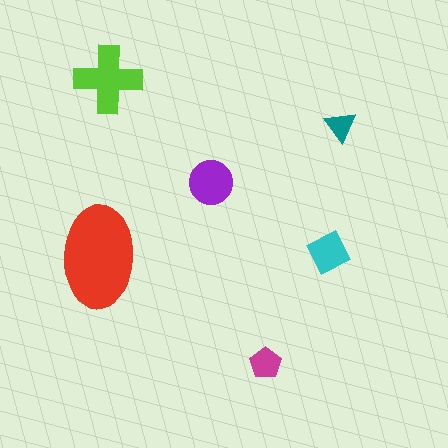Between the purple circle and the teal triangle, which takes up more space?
The purple circle.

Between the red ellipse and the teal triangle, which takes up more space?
The red ellipse.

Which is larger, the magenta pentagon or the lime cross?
The lime cross.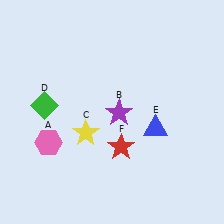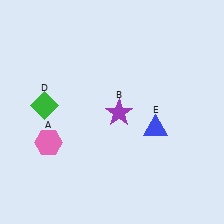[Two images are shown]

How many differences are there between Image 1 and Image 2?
There are 2 differences between the two images.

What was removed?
The red star (F), the yellow star (C) were removed in Image 2.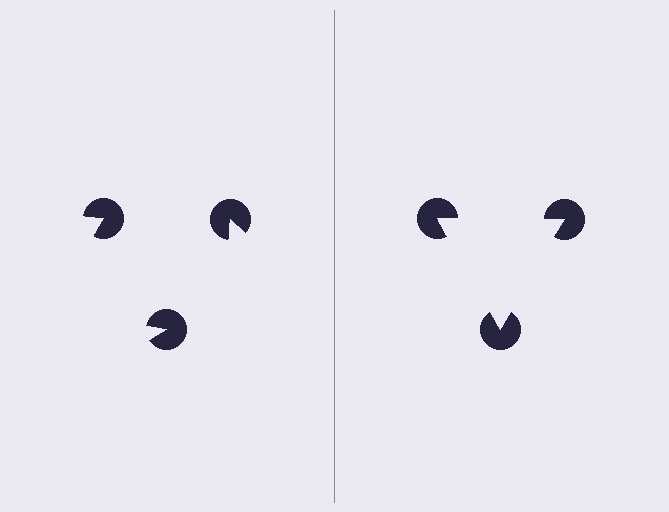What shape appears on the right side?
An illusory triangle.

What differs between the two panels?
The pac-man discs are positioned identically on both sides; only the wedge orientations differ. On the right they align to a triangle; on the left they are misaligned.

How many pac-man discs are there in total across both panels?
6 — 3 on each side.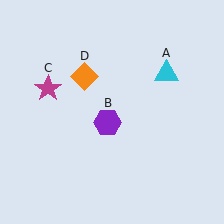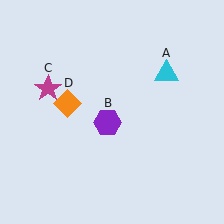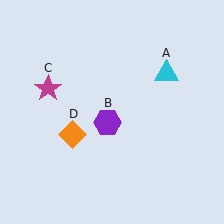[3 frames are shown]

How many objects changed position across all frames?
1 object changed position: orange diamond (object D).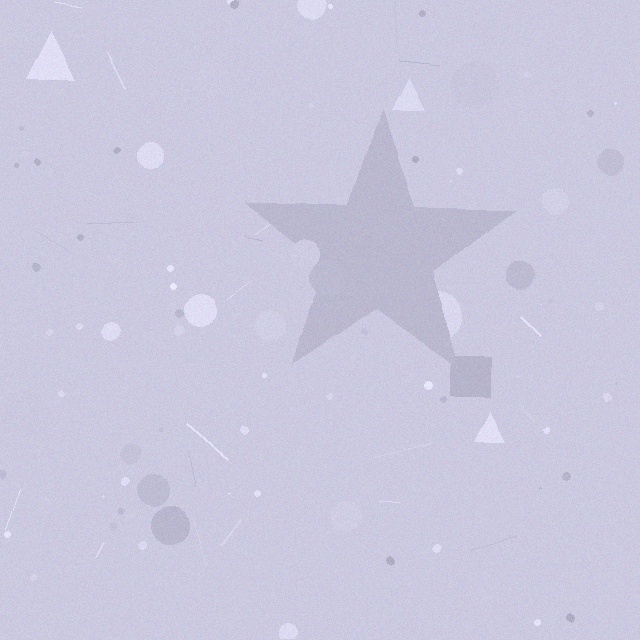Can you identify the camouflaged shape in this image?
The camouflaged shape is a star.